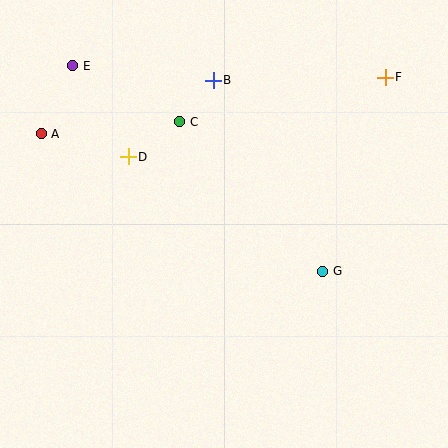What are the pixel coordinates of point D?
Point D is at (128, 157).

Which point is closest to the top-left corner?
Point E is closest to the top-left corner.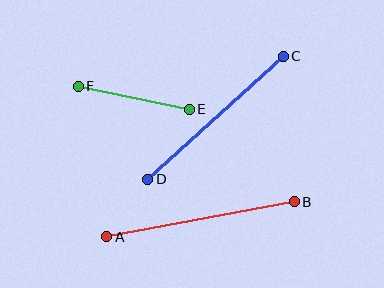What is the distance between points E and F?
The distance is approximately 113 pixels.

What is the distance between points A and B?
The distance is approximately 191 pixels.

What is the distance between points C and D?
The distance is approximately 183 pixels.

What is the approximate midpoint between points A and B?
The midpoint is at approximately (201, 219) pixels.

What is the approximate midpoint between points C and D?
The midpoint is at approximately (216, 118) pixels.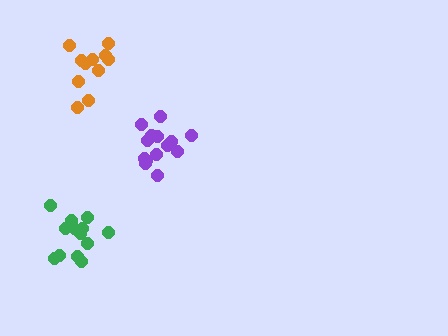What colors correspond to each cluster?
The clusters are colored: green, orange, purple.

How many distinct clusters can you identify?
There are 3 distinct clusters.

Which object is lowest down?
The green cluster is bottommost.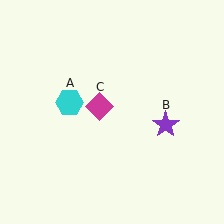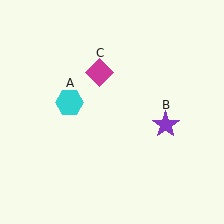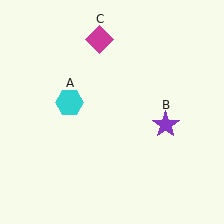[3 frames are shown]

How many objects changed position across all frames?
1 object changed position: magenta diamond (object C).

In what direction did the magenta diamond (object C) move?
The magenta diamond (object C) moved up.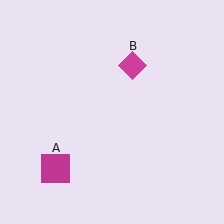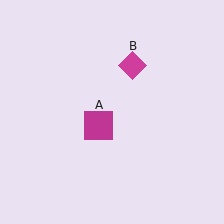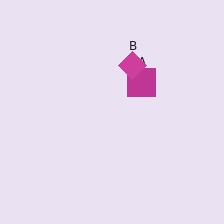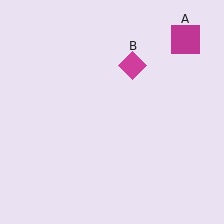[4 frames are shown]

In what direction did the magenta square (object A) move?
The magenta square (object A) moved up and to the right.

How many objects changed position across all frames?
1 object changed position: magenta square (object A).